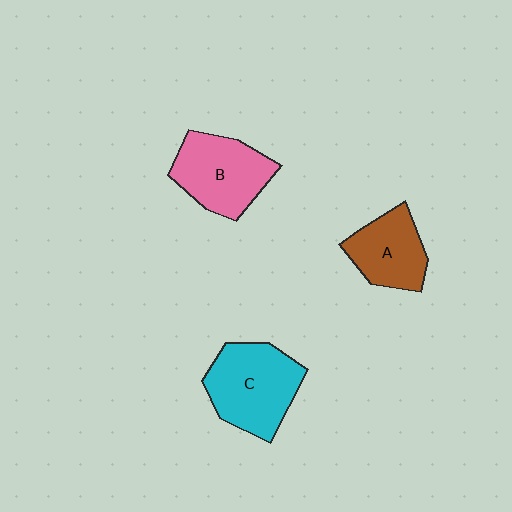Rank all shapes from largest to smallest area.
From largest to smallest: C (cyan), B (pink), A (brown).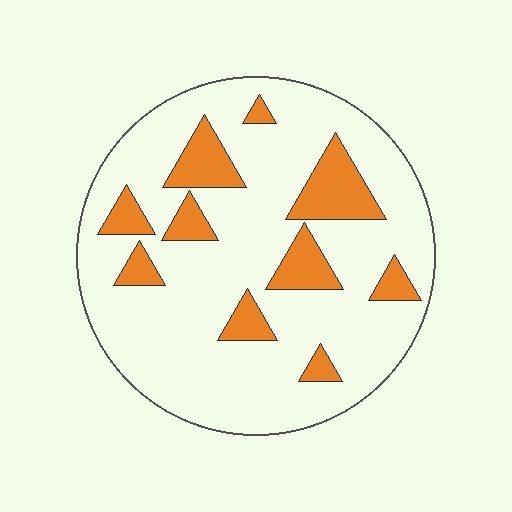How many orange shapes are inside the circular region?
10.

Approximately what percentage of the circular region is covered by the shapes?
Approximately 20%.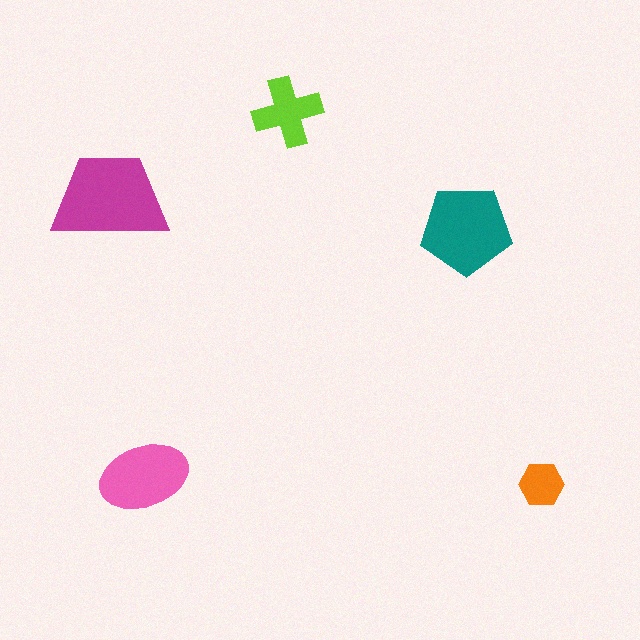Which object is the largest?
The magenta trapezoid.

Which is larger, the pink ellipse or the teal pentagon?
The teal pentagon.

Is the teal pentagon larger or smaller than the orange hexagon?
Larger.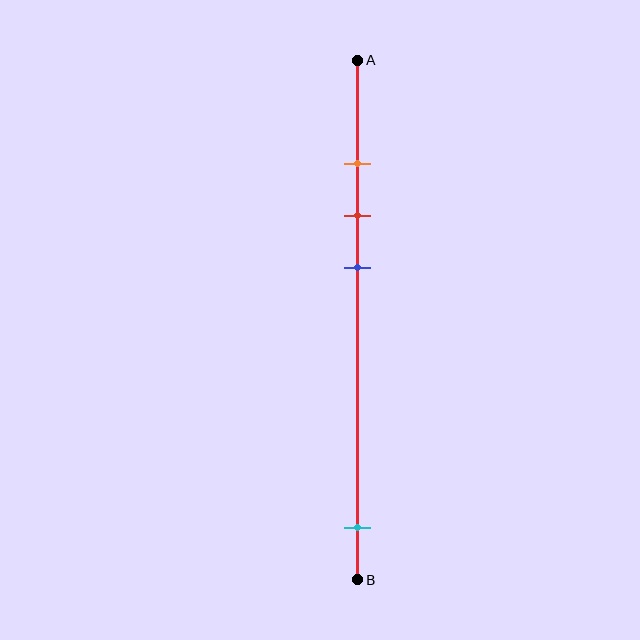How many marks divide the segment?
There are 4 marks dividing the segment.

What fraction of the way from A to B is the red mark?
The red mark is approximately 30% (0.3) of the way from A to B.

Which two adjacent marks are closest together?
The orange and red marks are the closest adjacent pair.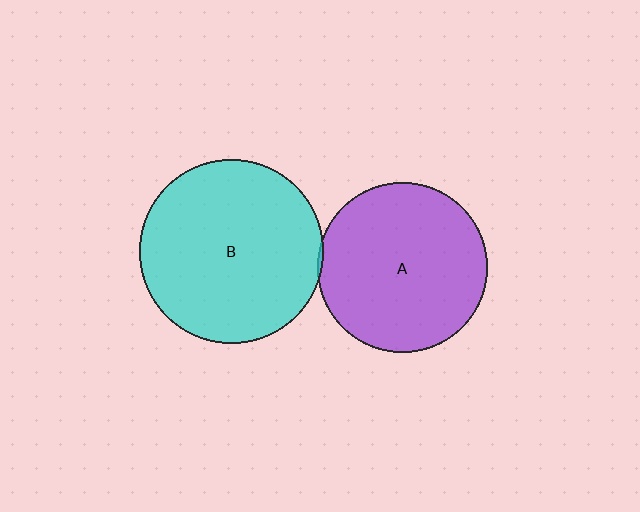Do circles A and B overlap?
Yes.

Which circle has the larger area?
Circle B (cyan).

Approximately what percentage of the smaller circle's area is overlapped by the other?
Approximately 5%.